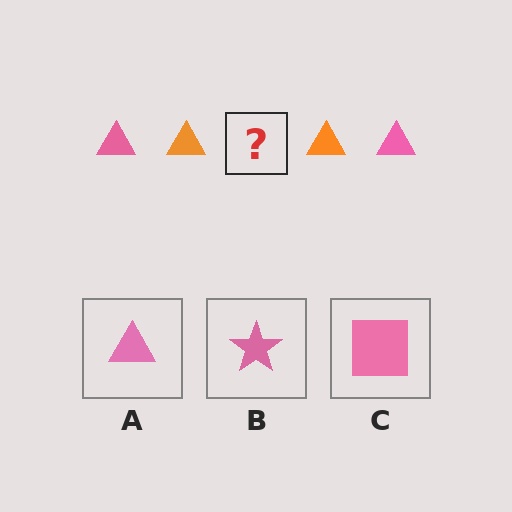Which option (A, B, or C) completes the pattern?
A.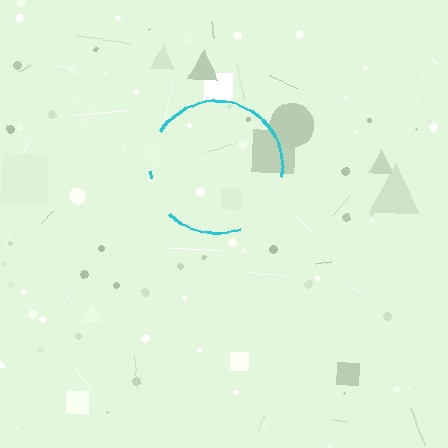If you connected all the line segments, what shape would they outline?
They would outline a circle.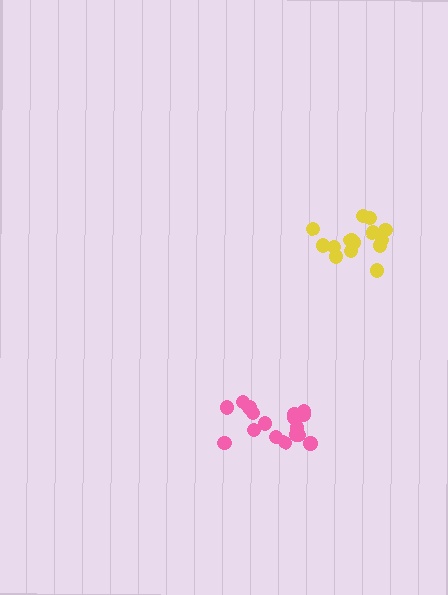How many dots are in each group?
Group 1: 18 dots, Group 2: 14 dots (32 total).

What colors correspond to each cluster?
The clusters are colored: pink, yellow.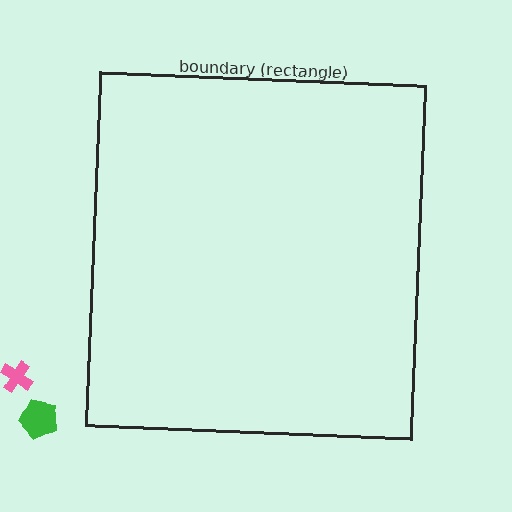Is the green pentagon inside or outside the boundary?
Outside.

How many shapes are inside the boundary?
0 inside, 2 outside.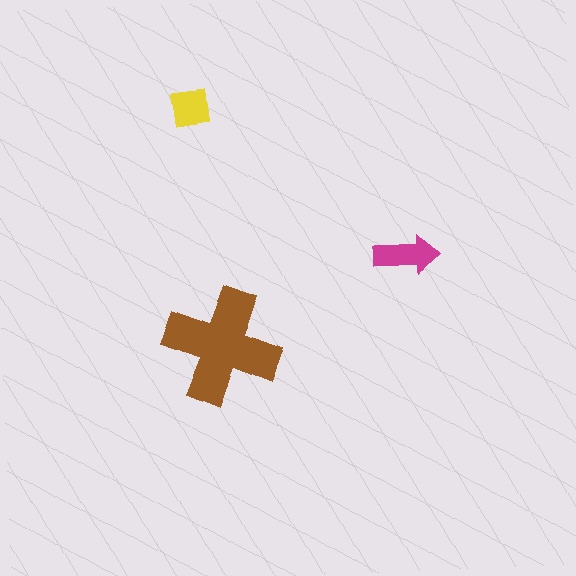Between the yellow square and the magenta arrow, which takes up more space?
The magenta arrow.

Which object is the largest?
The brown cross.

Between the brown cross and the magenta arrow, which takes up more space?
The brown cross.